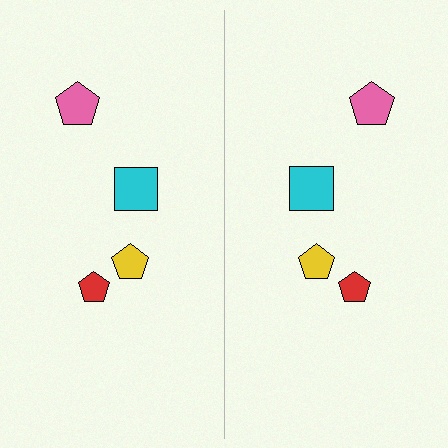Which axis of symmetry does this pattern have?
The pattern has a vertical axis of symmetry running through the center of the image.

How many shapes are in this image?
There are 8 shapes in this image.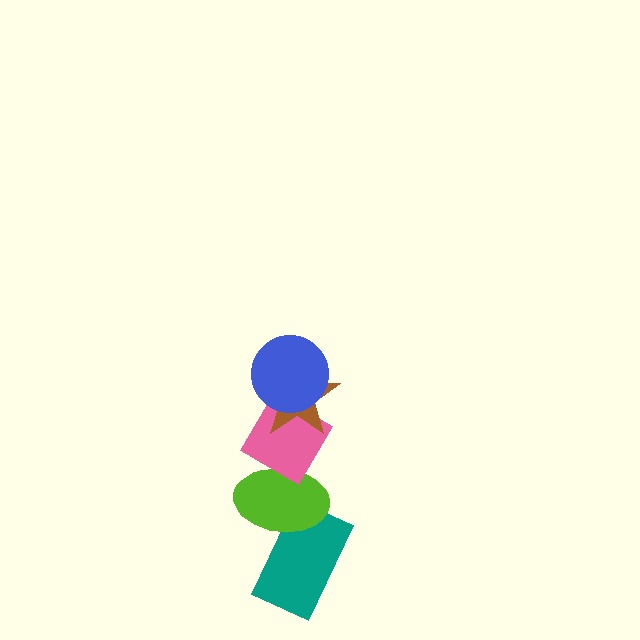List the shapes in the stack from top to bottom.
From top to bottom: the blue circle, the brown star, the pink diamond, the lime ellipse, the teal rectangle.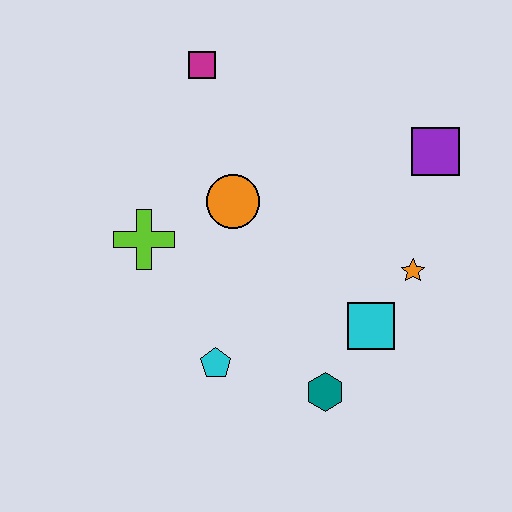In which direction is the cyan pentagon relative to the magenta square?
The cyan pentagon is below the magenta square.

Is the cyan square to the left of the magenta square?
No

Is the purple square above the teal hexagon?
Yes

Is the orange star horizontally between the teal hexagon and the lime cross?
No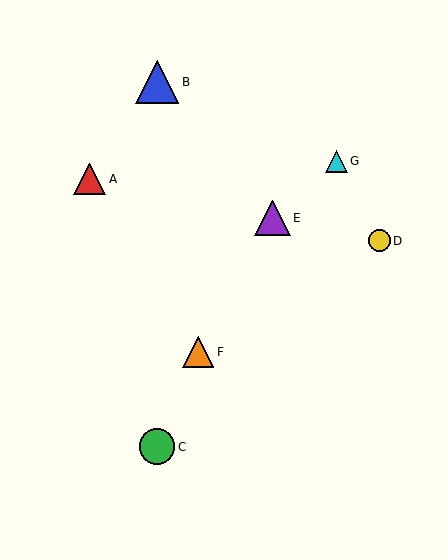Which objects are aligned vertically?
Objects B, C are aligned vertically.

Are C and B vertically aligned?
Yes, both are at x≈157.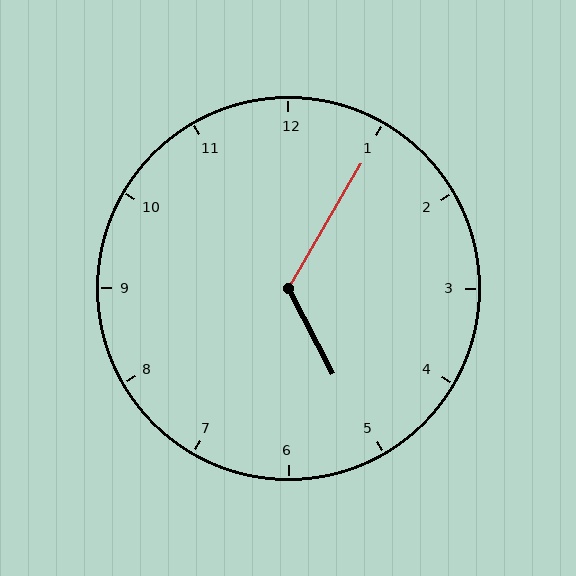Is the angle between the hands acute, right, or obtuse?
It is obtuse.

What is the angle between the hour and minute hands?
Approximately 122 degrees.